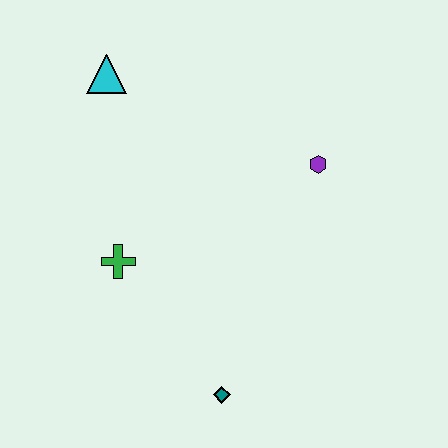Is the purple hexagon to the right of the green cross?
Yes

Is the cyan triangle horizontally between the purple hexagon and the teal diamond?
No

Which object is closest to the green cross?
The teal diamond is closest to the green cross.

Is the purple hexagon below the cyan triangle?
Yes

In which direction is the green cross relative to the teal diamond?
The green cross is above the teal diamond.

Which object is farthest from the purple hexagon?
The teal diamond is farthest from the purple hexagon.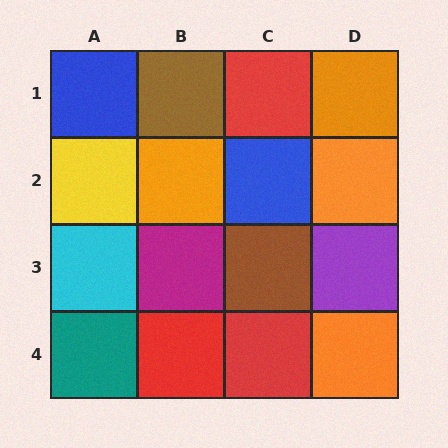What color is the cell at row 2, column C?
Blue.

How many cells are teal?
1 cell is teal.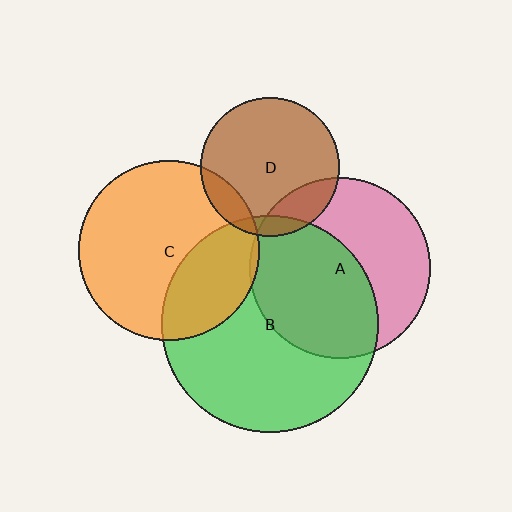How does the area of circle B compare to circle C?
Approximately 1.4 times.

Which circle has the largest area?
Circle B (green).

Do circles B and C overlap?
Yes.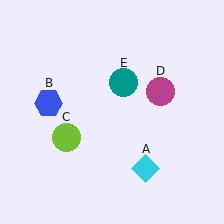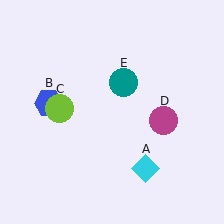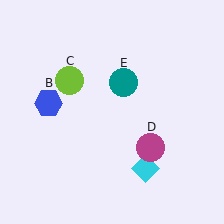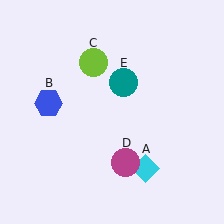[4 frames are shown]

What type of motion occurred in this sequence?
The lime circle (object C), magenta circle (object D) rotated clockwise around the center of the scene.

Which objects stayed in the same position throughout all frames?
Cyan diamond (object A) and blue hexagon (object B) and teal circle (object E) remained stationary.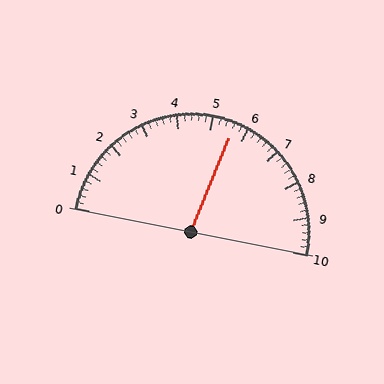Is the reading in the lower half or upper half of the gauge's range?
The reading is in the upper half of the range (0 to 10).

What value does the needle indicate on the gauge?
The needle indicates approximately 5.6.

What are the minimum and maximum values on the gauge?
The gauge ranges from 0 to 10.